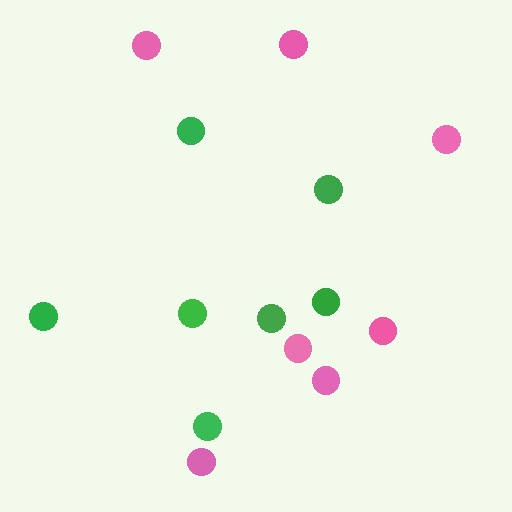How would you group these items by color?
There are 2 groups: one group of green circles (7) and one group of pink circles (7).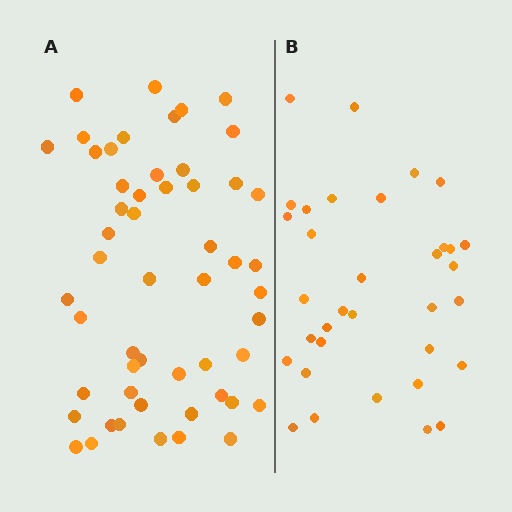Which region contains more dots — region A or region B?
Region A (the left region) has more dots.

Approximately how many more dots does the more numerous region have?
Region A has approximately 20 more dots than region B.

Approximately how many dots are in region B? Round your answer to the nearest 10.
About 30 dots. (The exact count is 34, which rounds to 30.)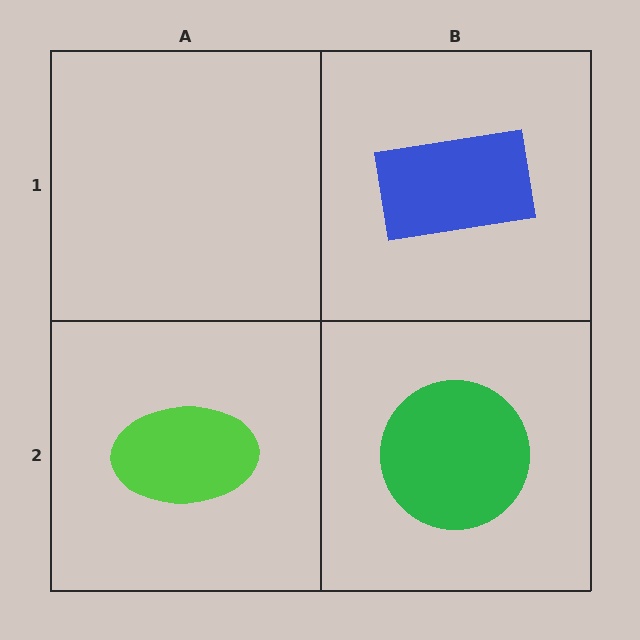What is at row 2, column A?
A lime ellipse.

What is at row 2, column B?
A green circle.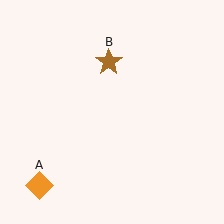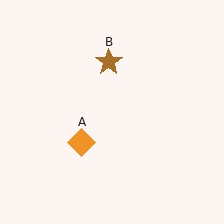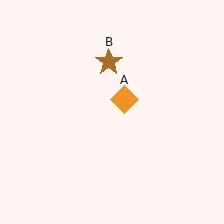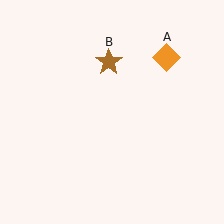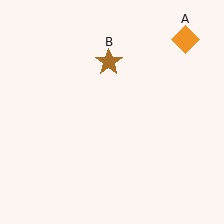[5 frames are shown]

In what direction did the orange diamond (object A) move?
The orange diamond (object A) moved up and to the right.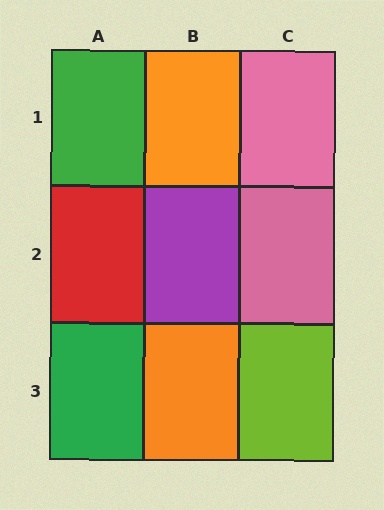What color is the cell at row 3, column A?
Green.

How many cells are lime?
1 cell is lime.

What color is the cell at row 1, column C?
Pink.